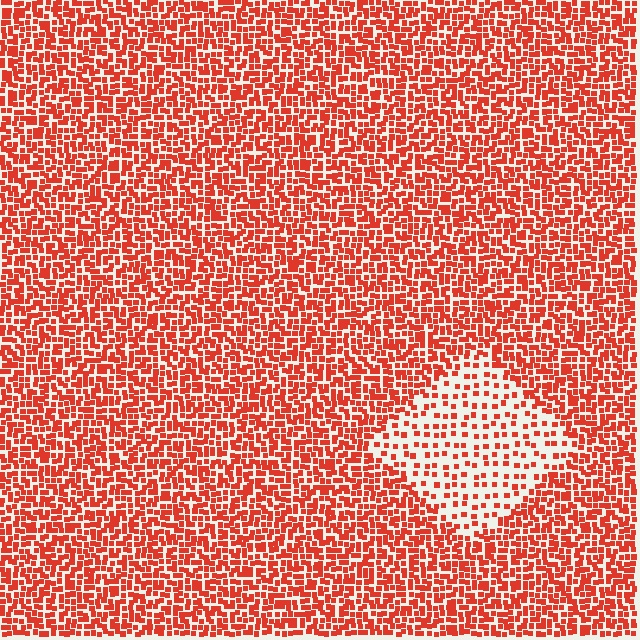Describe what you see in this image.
The image contains small red elements arranged at two different densities. A diamond-shaped region is visible where the elements are less densely packed than the surrounding area.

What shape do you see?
I see a diamond.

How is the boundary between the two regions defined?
The boundary is defined by a change in element density (approximately 2.5x ratio). All elements are the same color, size, and shape.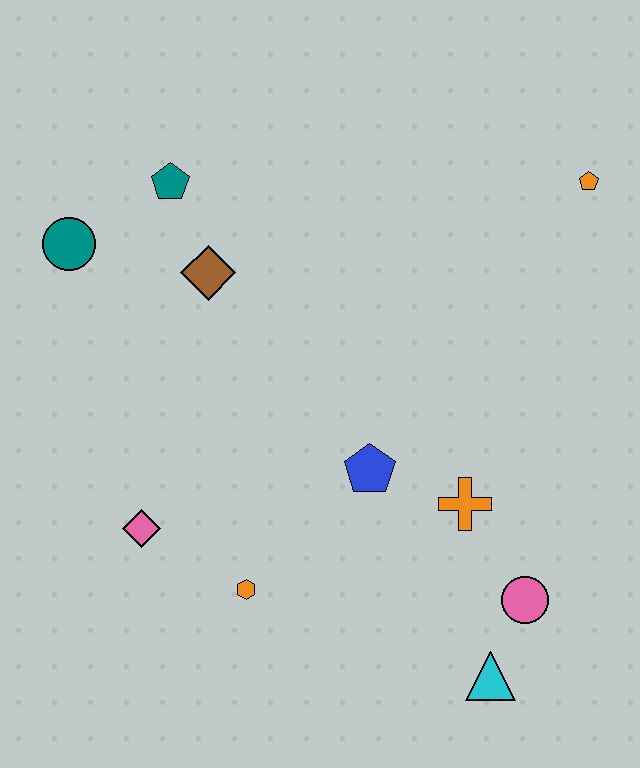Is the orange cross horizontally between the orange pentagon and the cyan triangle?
No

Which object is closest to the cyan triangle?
The pink circle is closest to the cyan triangle.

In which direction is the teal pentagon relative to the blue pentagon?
The teal pentagon is above the blue pentagon.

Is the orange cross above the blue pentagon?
No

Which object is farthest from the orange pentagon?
The pink diamond is farthest from the orange pentagon.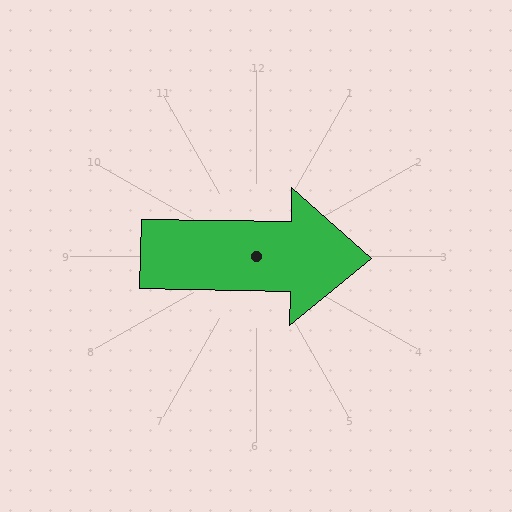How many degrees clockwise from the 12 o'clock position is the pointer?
Approximately 91 degrees.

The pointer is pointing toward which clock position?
Roughly 3 o'clock.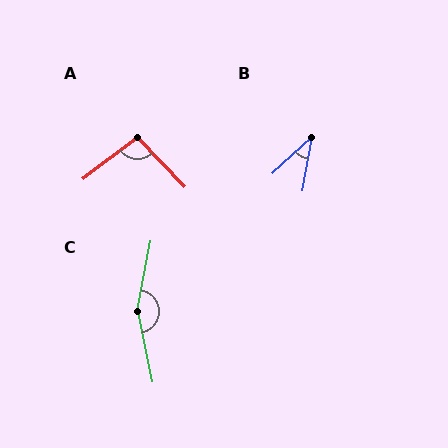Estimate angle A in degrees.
Approximately 96 degrees.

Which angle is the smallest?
B, at approximately 37 degrees.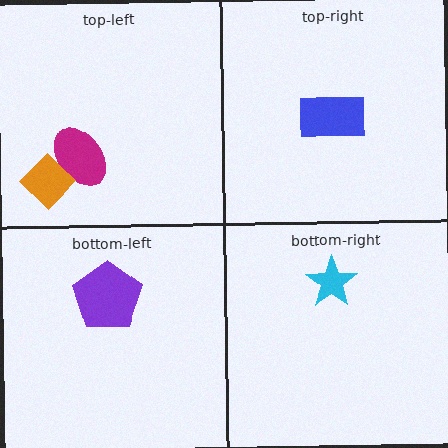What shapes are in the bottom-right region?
The cyan star.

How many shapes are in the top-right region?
1.